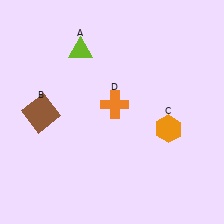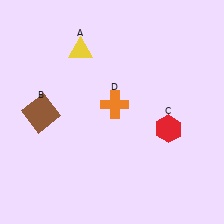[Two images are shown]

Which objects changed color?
A changed from lime to yellow. C changed from orange to red.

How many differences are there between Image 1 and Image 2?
There are 2 differences between the two images.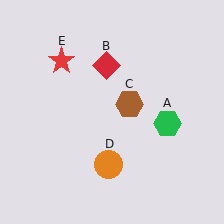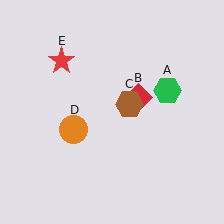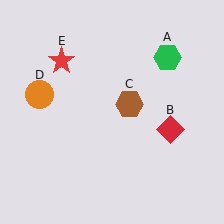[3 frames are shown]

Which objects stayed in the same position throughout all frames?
Brown hexagon (object C) and red star (object E) remained stationary.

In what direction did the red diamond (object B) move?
The red diamond (object B) moved down and to the right.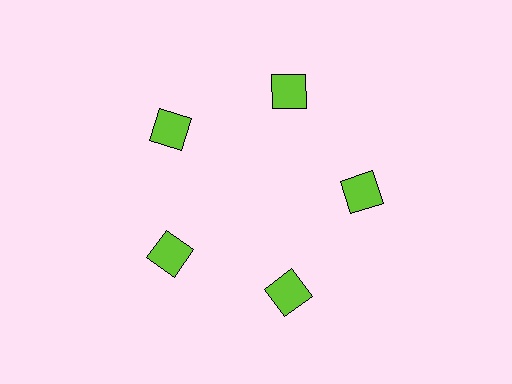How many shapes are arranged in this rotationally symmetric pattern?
There are 5 shapes, arranged in 5 groups of 1.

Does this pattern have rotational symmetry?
Yes, this pattern has 5-fold rotational symmetry. It looks the same after rotating 72 degrees around the center.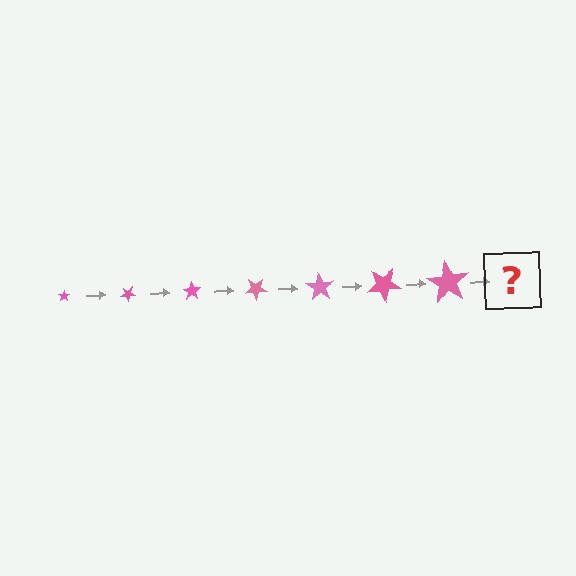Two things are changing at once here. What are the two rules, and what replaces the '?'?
The two rules are that the star grows larger each step and it rotates 35 degrees each step. The '?' should be a star, larger than the previous one and rotated 245 degrees from the start.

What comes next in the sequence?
The next element should be a star, larger than the previous one and rotated 245 degrees from the start.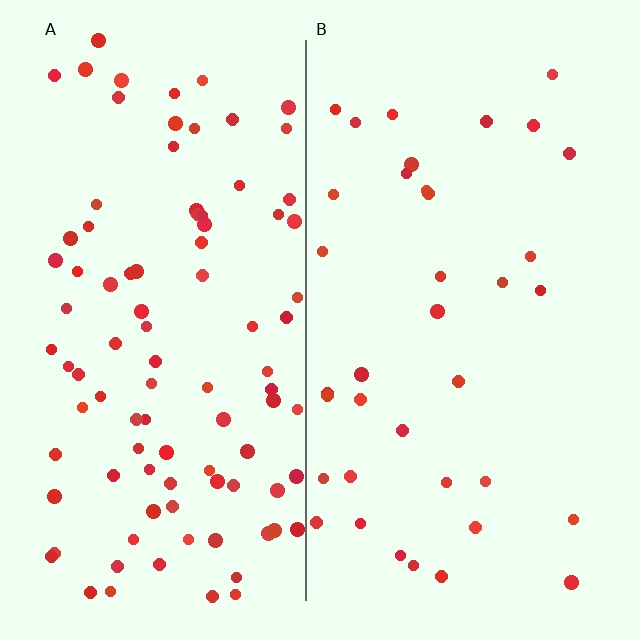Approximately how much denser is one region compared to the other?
Approximately 2.6× — region A over region B.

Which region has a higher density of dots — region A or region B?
A (the left).